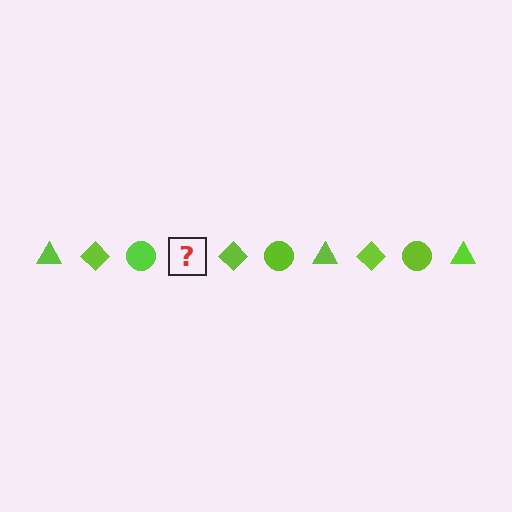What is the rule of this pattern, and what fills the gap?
The rule is that the pattern cycles through triangle, diamond, circle shapes in lime. The gap should be filled with a lime triangle.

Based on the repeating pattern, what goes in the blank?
The blank should be a lime triangle.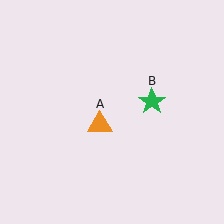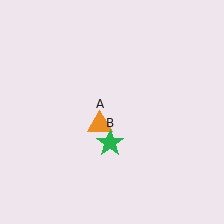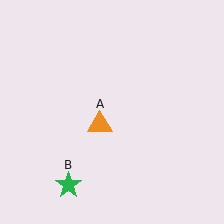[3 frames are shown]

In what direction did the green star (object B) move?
The green star (object B) moved down and to the left.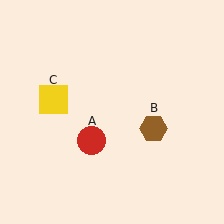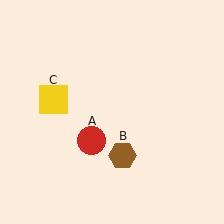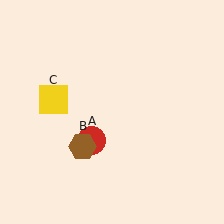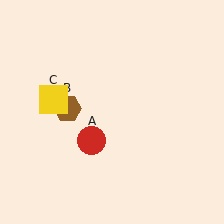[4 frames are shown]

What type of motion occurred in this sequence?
The brown hexagon (object B) rotated clockwise around the center of the scene.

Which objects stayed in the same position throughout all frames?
Red circle (object A) and yellow square (object C) remained stationary.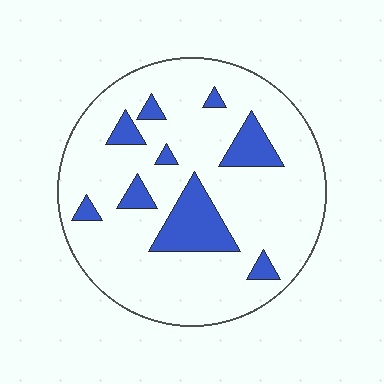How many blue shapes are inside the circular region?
9.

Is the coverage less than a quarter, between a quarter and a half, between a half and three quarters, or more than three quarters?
Less than a quarter.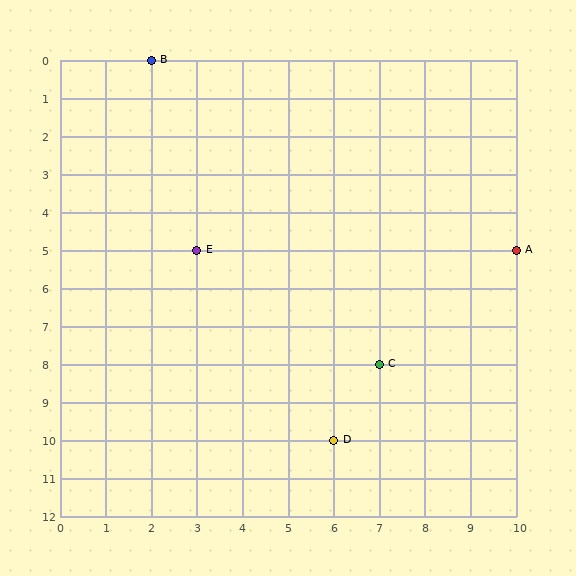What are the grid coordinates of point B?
Point B is at grid coordinates (2, 0).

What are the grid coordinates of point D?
Point D is at grid coordinates (6, 10).